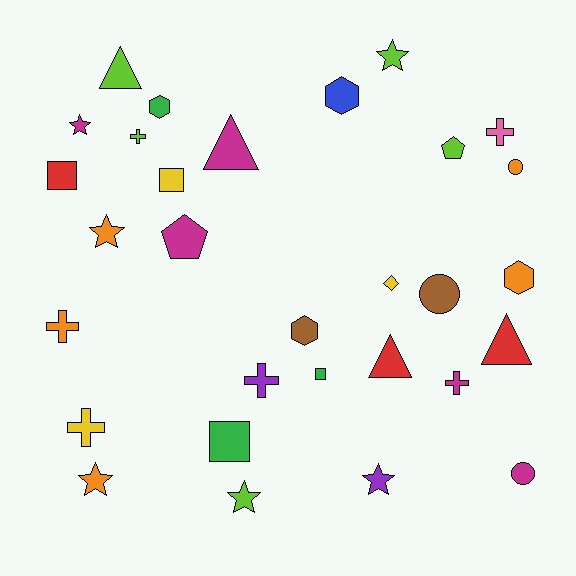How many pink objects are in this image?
There is 1 pink object.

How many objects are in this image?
There are 30 objects.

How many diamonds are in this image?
There is 1 diamond.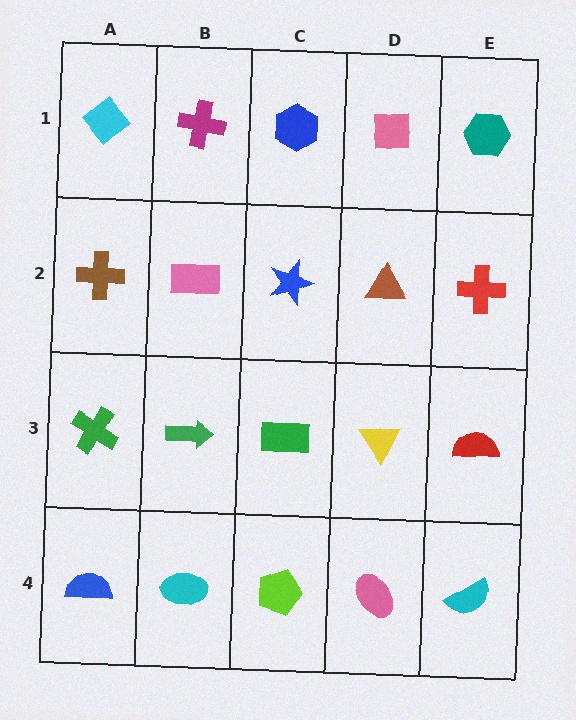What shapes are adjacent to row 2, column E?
A teal hexagon (row 1, column E), a red semicircle (row 3, column E), a brown triangle (row 2, column D).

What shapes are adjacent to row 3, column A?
A brown cross (row 2, column A), a blue semicircle (row 4, column A), a green arrow (row 3, column B).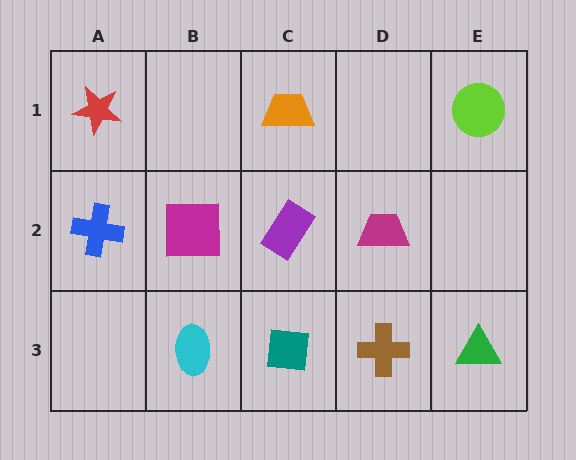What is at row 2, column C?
A purple rectangle.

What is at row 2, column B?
A magenta square.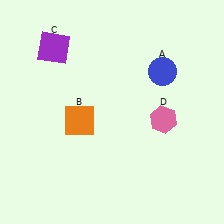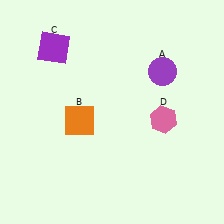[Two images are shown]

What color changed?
The circle (A) changed from blue in Image 1 to purple in Image 2.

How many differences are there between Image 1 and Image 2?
There is 1 difference between the two images.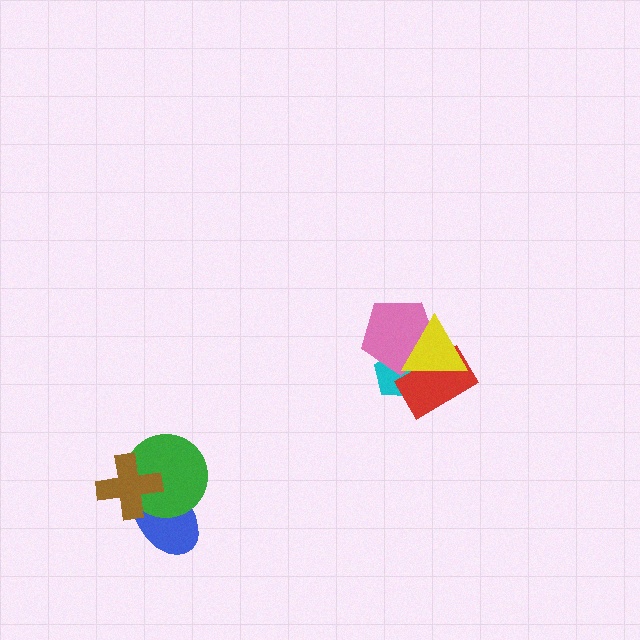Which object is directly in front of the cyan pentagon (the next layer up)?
The pink pentagon is directly in front of the cyan pentagon.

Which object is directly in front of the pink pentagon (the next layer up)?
The red rectangle is directly in front of the pink pentagon.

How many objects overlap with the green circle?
2 objects overlap with the green circle.